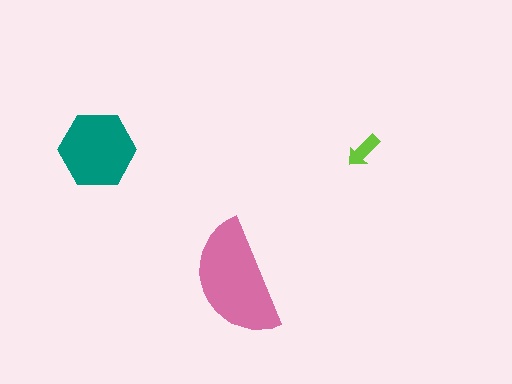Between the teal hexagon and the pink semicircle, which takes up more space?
The pink semicircle.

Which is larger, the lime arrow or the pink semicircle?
The pink semicircle.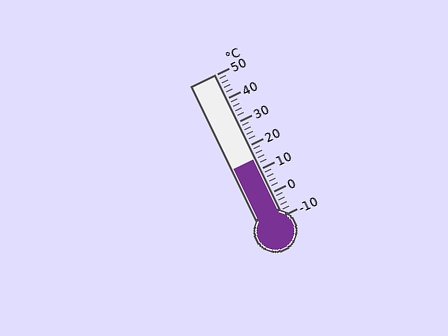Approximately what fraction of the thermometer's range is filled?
The thermometer is filled to approximately 40% of its range.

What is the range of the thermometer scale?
The thermometer scale ranges from -10°C to 50°C.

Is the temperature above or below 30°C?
The temperature is below 30°C.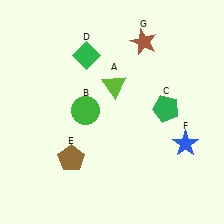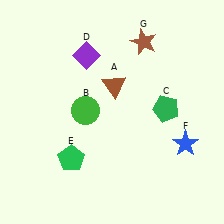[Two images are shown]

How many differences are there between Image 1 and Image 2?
There are 3 differences between the two images.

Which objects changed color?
A changed from lime to brown. D changed from green to purple. E changed from brown to green.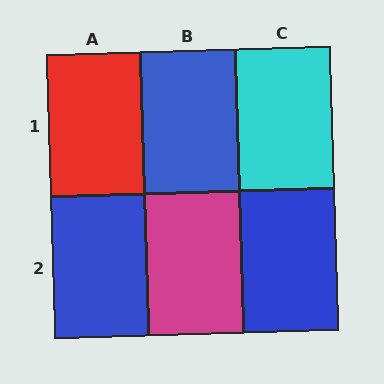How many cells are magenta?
1 cell is magenta.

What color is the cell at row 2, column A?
Blue.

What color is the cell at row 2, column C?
Blue.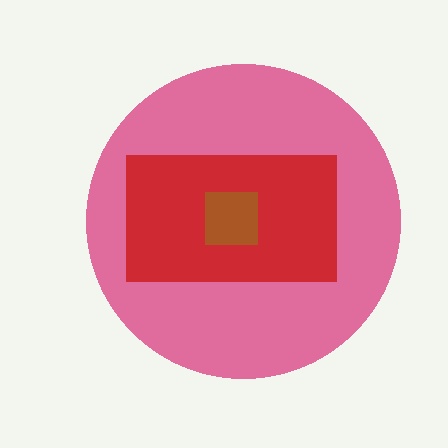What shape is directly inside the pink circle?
The red rectangle.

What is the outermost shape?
The pink circle.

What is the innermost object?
The brown square.